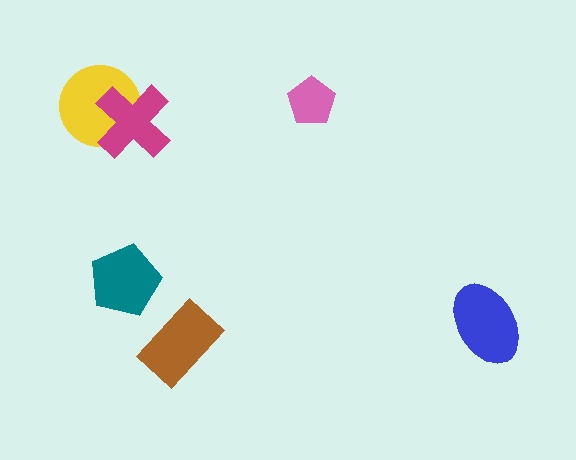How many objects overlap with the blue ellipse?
0 objects overlap with the blue ellipse.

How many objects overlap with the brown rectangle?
0 objects overlap with the brown rectangle.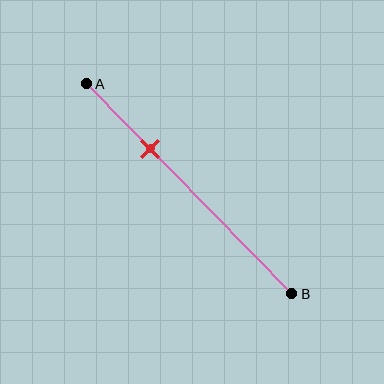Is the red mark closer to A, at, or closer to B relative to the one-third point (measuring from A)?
The red mark is approximately at the one-third point of segment AB.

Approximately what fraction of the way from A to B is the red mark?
The red mark is approximately 30% of the way from A to B.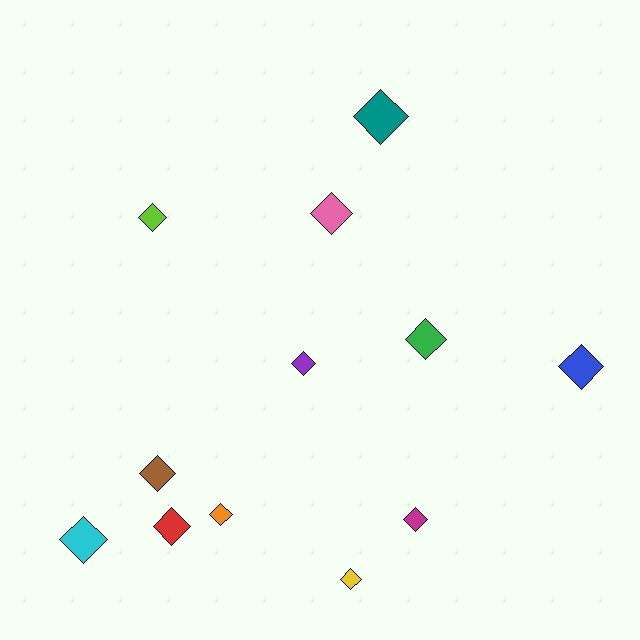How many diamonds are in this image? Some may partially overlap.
There are 12 diamonds.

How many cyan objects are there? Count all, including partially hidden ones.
There is 1 cyan object.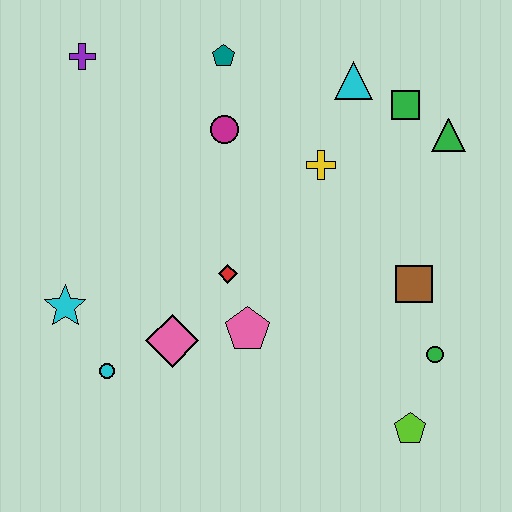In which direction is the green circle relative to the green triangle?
The green circle is below the green triangle.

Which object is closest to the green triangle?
The green square is closest to the green triangle.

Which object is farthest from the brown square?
The purple cross is farthest from the brown square.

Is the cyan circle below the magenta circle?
Yes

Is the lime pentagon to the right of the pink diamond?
Yes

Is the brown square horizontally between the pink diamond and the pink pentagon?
No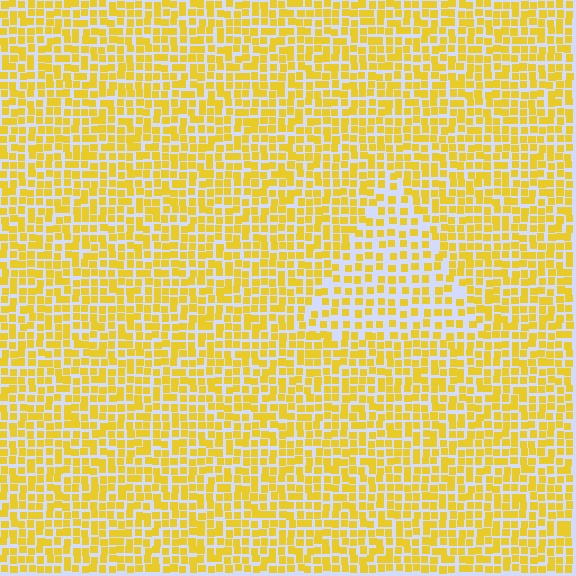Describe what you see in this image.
The image contains small yellow elements arranged at two different densities. A triangle-shaped region is visible where the elements are less densely packed than the surrounding area.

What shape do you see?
I see a triangle.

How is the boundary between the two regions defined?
The boundary is defined by a change in element density (approximately 1.6x ratio). All elements are the same color, size, and shape.